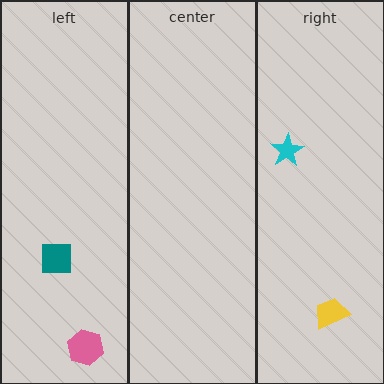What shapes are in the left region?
The pink hexagon, the teal square.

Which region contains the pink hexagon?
The left region.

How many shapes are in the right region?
2.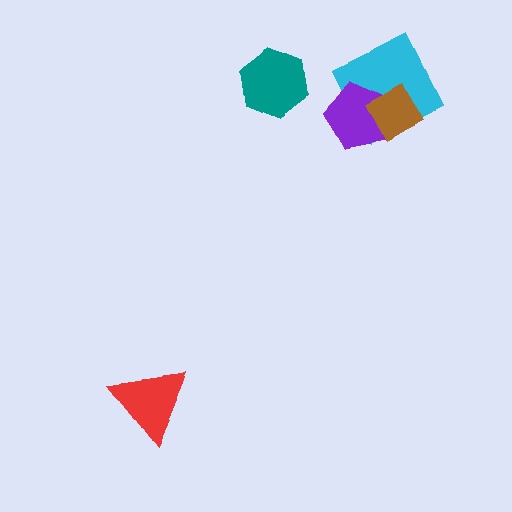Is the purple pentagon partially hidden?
Yes, it is partially covered by another shape.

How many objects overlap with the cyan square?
2 objects overlap with the cyan square.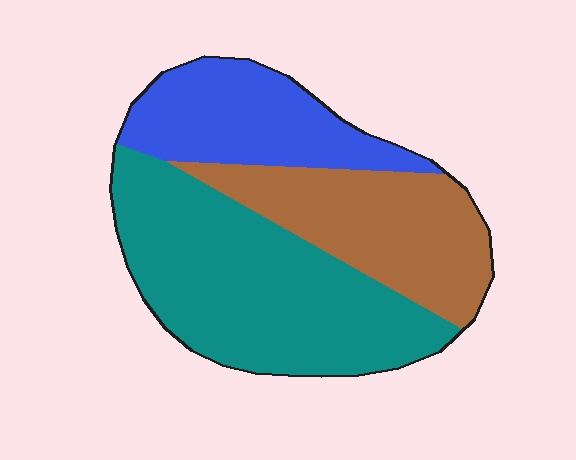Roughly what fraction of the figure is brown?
Brown takes up about one quarter (1/4) of the figure.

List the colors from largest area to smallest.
From largest to smallest: teal, brown, blue.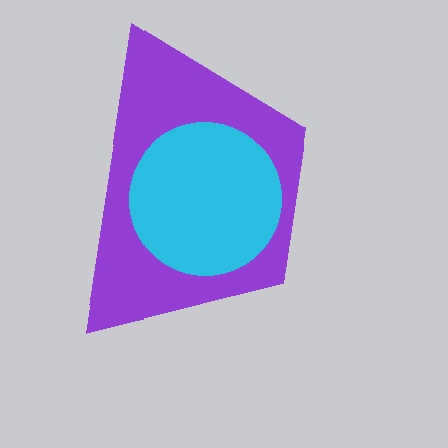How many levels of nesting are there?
2.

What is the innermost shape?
The cyan circle.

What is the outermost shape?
The purple trapezoid.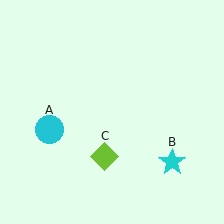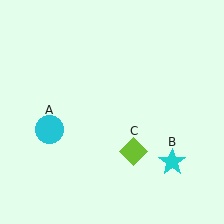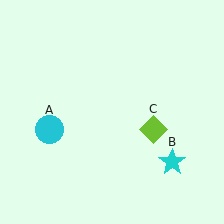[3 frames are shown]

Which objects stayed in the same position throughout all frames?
Cyan circle (object A) and cyan star (object B) remained stationary.